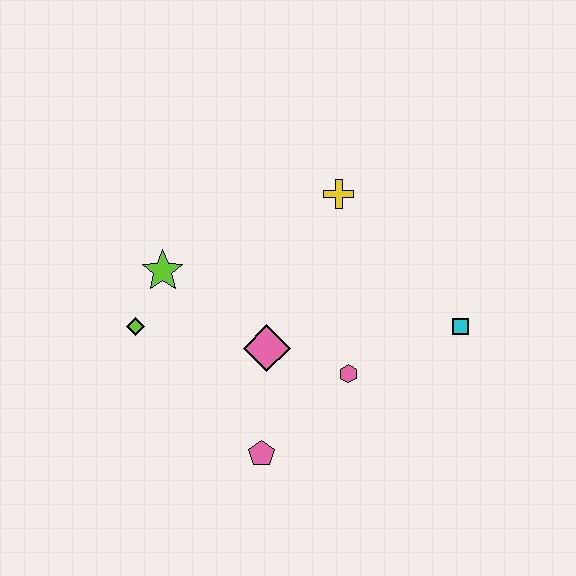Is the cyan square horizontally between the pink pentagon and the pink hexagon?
No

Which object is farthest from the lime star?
The cyan square is farthest from the lime star.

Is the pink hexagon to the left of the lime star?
No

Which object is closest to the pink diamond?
The pink hexagon is closest to the pink diamond.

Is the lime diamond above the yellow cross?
No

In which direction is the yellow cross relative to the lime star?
The yellow cross is to the right of the lime star.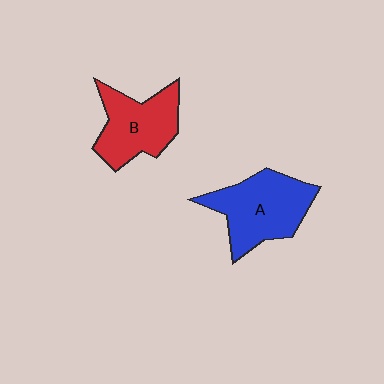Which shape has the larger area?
Shape A (blue).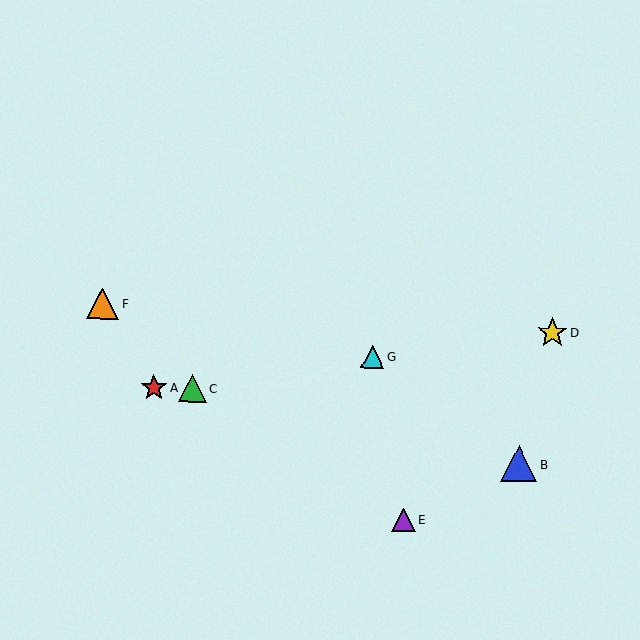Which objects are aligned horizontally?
Objects A, C are aligned horizontally.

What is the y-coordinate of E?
Object E is at y≈520.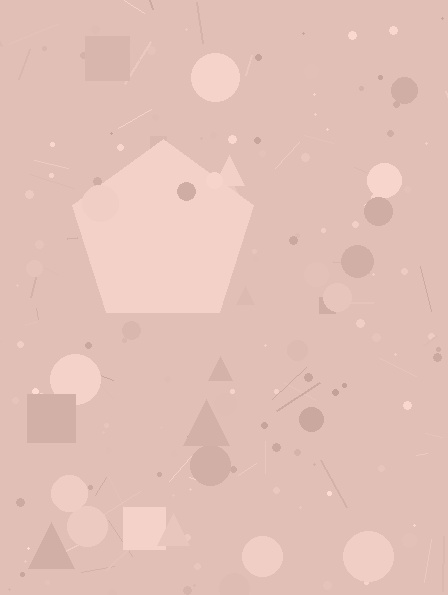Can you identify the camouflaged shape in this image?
The camouflaged shape is a pentagon.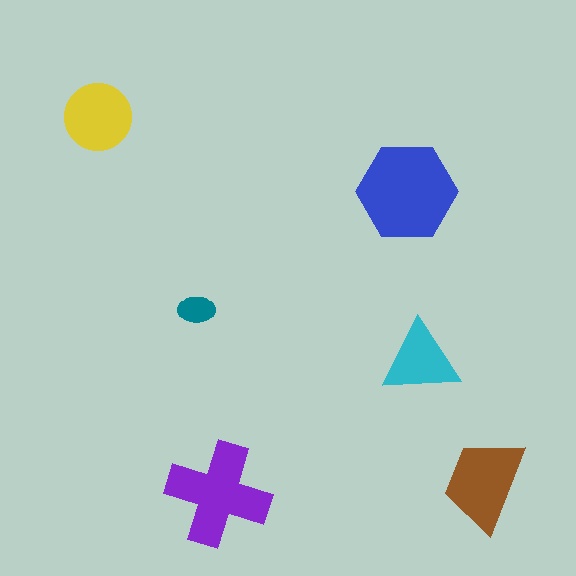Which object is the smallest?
The teal ellipse.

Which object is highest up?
The yellow circle is topmost.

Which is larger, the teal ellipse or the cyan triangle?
The cyan triangle.